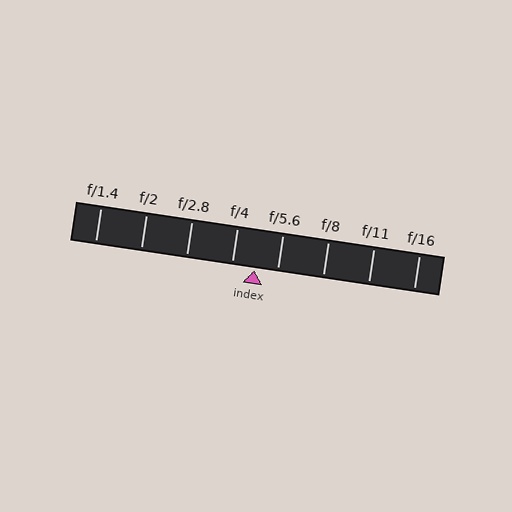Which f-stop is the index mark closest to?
The index mark is closest to f/5.6.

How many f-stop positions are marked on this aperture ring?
There are 8 f-stop positions marked.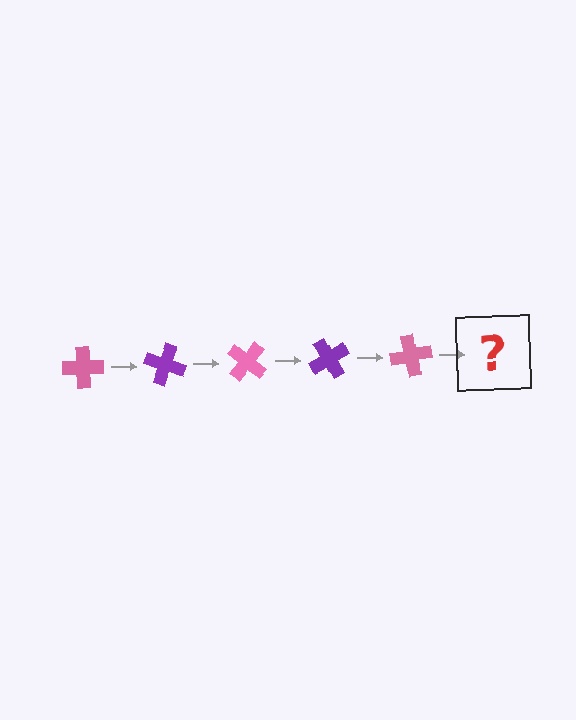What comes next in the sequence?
The next element should be a purple cross, rotated 100 degrees from the start.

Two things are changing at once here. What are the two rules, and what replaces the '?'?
The two rules are that it rotates 20 degrees each step and the color cycles through pink and purple. The '?' should be a purple cross, rotated 100 degrees from the start.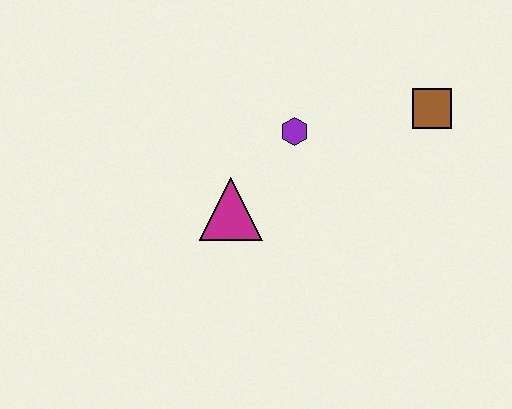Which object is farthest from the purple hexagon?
The brown square is farthest from the purple hexagon.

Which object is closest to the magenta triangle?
The purple hexagon is closest to the magenta triangle.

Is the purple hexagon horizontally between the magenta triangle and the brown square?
Yes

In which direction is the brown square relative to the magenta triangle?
The brown square is to the right of the magenta triangle.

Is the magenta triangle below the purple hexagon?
Yes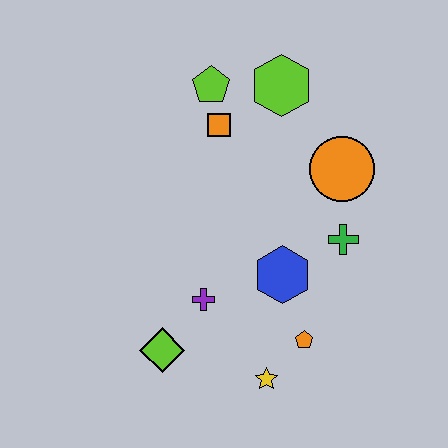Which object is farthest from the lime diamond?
The lime hexagon is farthest from the lime diamond.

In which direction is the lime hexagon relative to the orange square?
The lime hexagon is to the right of the orange square.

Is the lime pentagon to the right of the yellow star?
No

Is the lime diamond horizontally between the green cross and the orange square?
No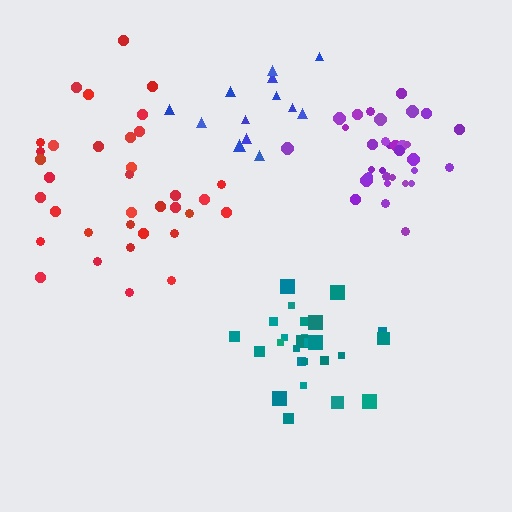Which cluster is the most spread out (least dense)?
Red.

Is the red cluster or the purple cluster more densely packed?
Purple.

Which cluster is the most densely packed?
Purple.